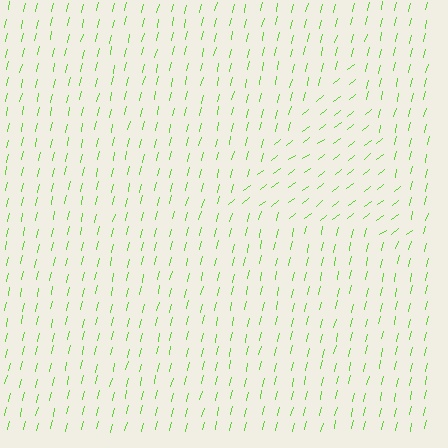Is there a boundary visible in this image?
Yes, there is a texture boundary formed by a change in line orientation.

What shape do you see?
I see a triangle.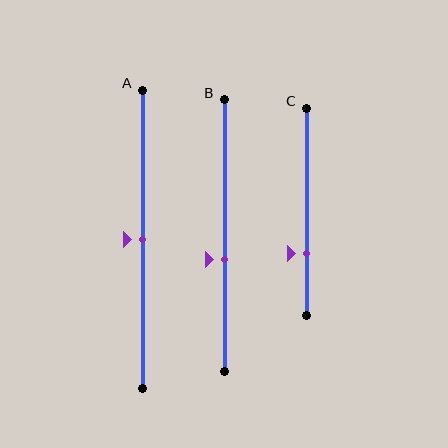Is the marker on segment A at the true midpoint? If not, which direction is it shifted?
Yes, the marker on segment A is at the true midpoint.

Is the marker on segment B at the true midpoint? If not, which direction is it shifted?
No, the marker on segment B is shifted downward by about 9% of the segment length.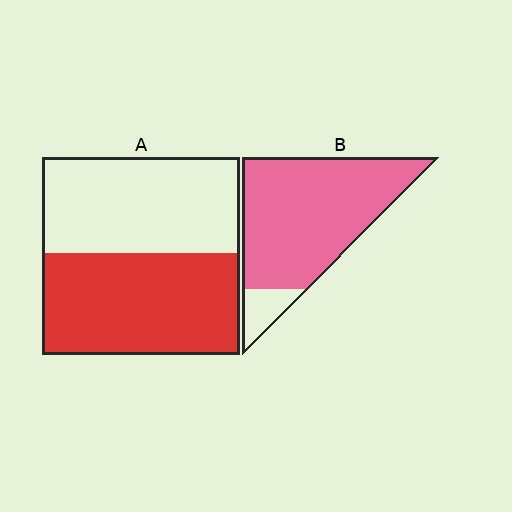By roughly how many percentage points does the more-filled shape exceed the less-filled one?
By roughly 35 percentage points (B over A).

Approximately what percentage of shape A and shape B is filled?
A is approximately 50% and B is approximately 90%.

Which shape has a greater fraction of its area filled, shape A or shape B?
Shape B.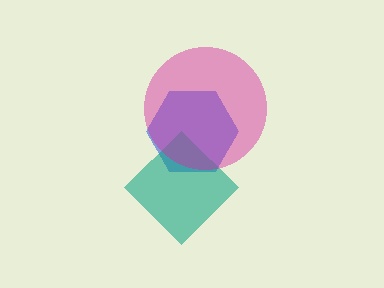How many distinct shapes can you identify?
There are 3 distinct shapes: a blue hexagon, a teal diamond, a magenta circle.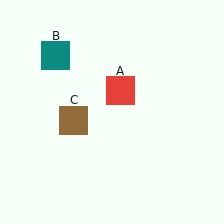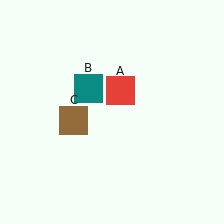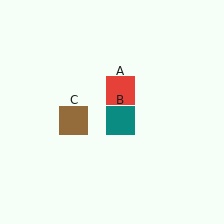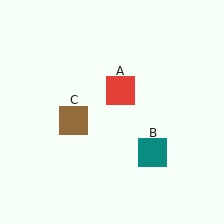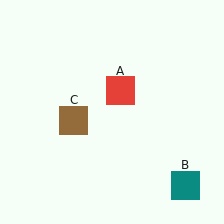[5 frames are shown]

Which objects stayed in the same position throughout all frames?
Red square (object A) and brown square (object C) remained stationary.